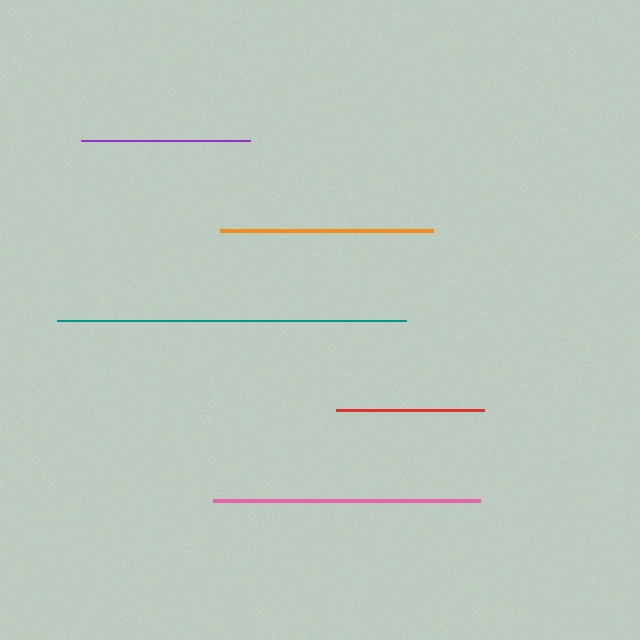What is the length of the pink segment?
The pink segment is approximately 267 pixels long.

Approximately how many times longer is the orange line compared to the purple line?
The orange line is approximately 1.3 times the length of the purple line.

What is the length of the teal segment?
The teal segment is approximately 349 pixels long.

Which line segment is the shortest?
The red line is the shortest at approximately 149 pixels.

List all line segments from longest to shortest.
From longest to shortest: teal, pink, orange, purple, red.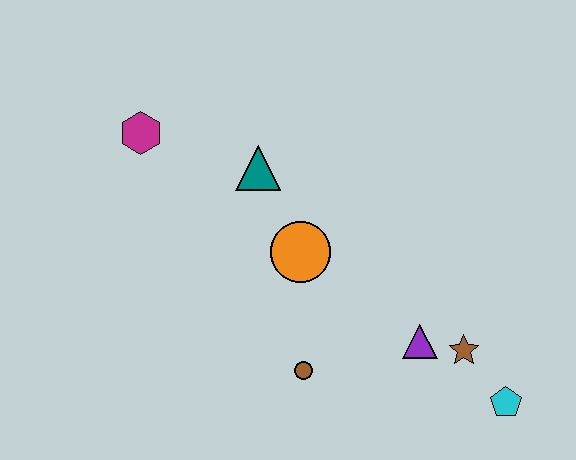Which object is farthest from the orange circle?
The cyan pentagon is farthest from the orange circle.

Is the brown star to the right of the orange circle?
Yes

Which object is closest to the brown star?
The purple triangle is closest to the brown star.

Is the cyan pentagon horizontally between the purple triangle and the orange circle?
No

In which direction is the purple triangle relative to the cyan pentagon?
The purple triangle is to the left of the cyan pentagon.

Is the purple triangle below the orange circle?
Yes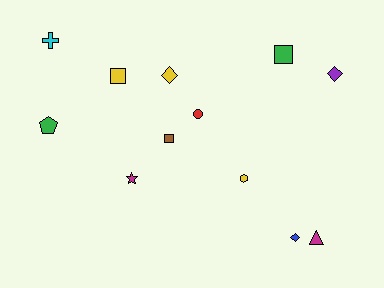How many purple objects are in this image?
There is 1 purple object.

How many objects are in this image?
There are 12 objects.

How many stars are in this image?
There is 1 star.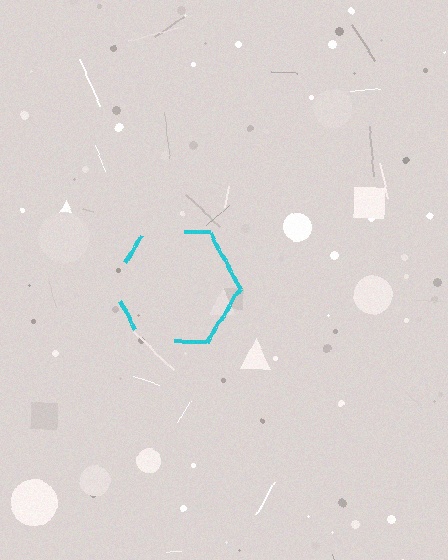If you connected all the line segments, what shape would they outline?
They would outline a hexagon.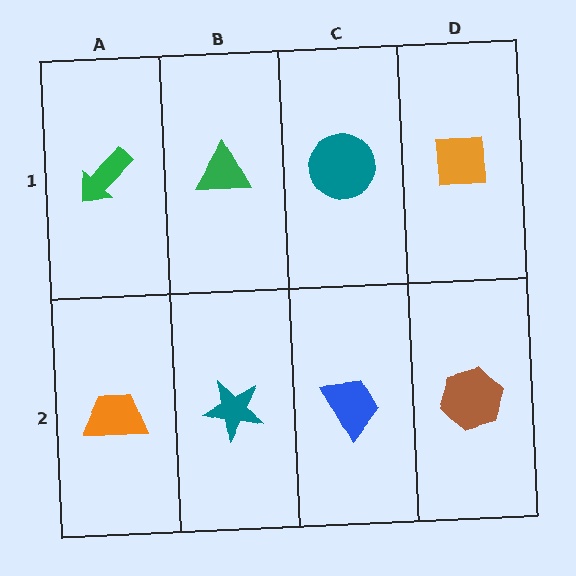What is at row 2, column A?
An orange trapezoid.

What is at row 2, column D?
A brown hexagon.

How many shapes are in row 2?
4 shapes.